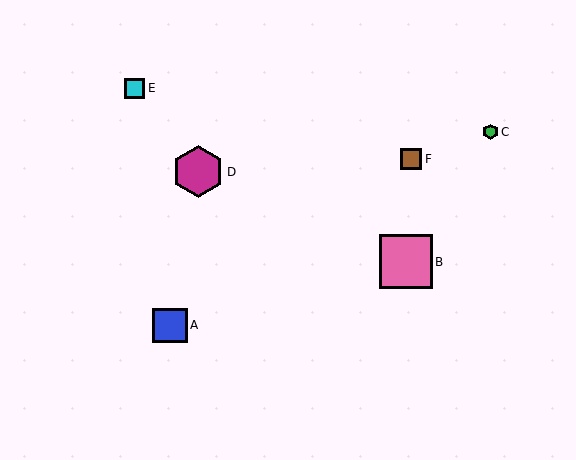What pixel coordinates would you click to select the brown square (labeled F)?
Click at (411, 159) to select the brown square F.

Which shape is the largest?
The pink square (labeled B) is the largest.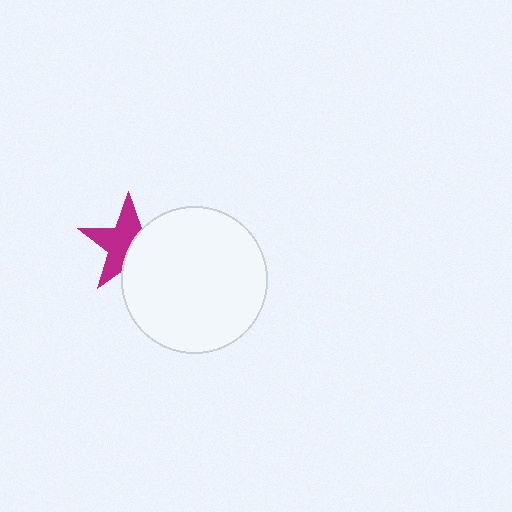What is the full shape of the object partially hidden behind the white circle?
The partially hidden object is a magenta star.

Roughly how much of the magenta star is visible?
About half of it is visible (roughly 58%).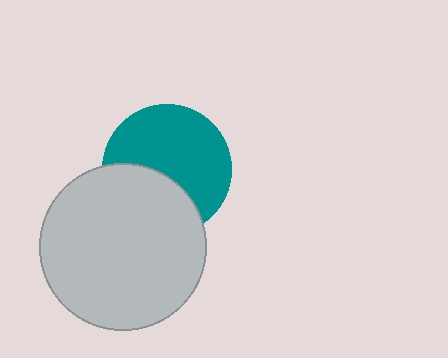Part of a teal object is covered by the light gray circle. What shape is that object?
It is a circle.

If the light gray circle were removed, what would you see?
You would see the complete teal circle.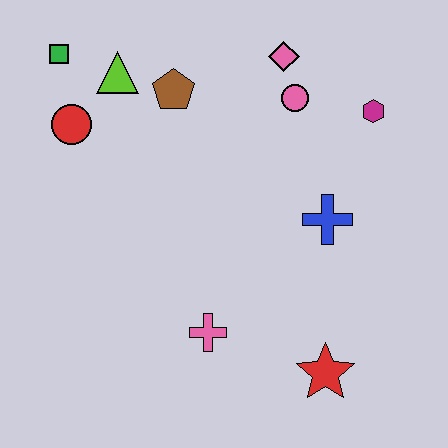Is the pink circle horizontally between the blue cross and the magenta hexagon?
No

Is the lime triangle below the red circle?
No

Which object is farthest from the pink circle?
The red star is farthest from the pink circle.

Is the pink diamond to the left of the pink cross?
No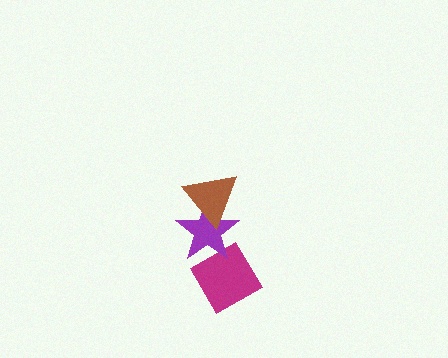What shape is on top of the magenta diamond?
The purple star is on top of the magenta diamond.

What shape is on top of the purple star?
The brown triangle is on top of the purple star.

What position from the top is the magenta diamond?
The magenta diamond is 3rd from the top.